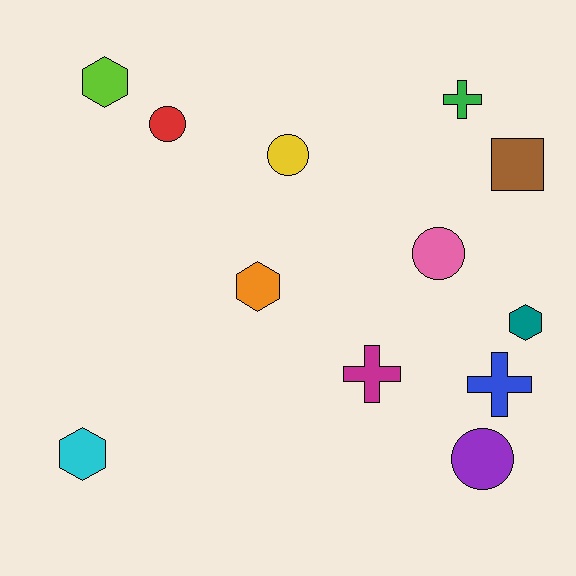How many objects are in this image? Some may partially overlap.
There are 12 objects.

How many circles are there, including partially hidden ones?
There are 4 circles.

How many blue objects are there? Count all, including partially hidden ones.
There is 1 blue object.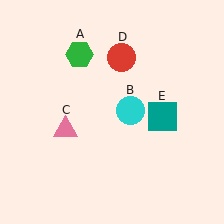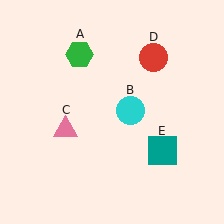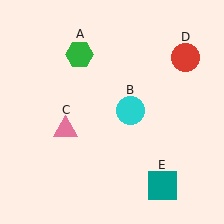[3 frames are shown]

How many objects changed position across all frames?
2 objects changed position: red circle (object D), teal square (object E).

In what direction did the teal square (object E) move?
The teal square (object E) moved down.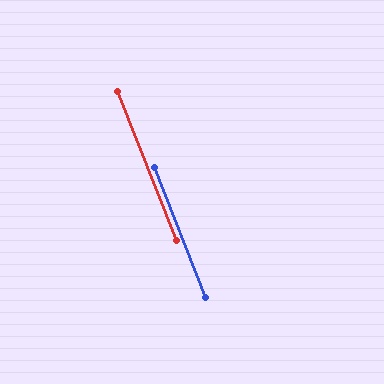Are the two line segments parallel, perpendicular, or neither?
Parallel — their directions differ by only 0.4°.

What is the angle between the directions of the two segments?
Approximately 0 degrees.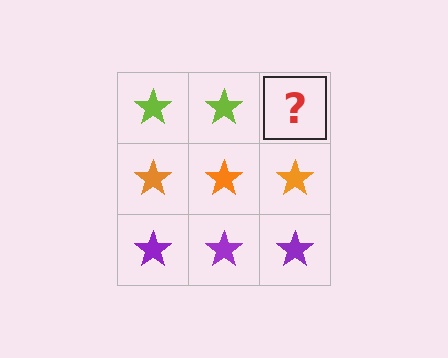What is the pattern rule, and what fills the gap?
The rule is that each row has a consistent color. The gap should be filled with a lime star.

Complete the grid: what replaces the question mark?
The question mark should be replaced with a lime star.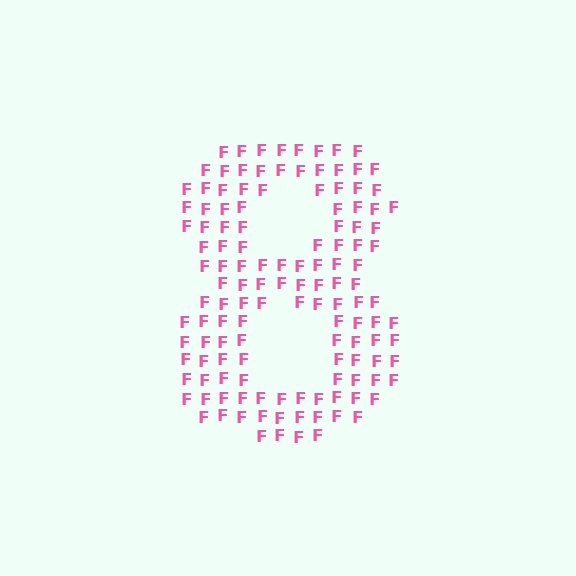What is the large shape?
The large shape is the digit 8.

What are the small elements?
The small elements are letter F's.